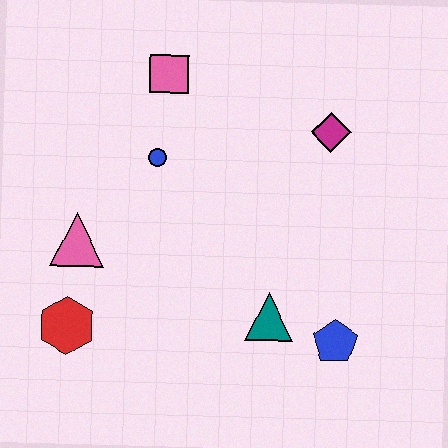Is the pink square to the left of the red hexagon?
No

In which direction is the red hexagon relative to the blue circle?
The red hexagon is below the blue circle.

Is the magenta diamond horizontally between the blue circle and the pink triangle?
No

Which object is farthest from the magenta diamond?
The red hexagon is farthest from the magenta diamond.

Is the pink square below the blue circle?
No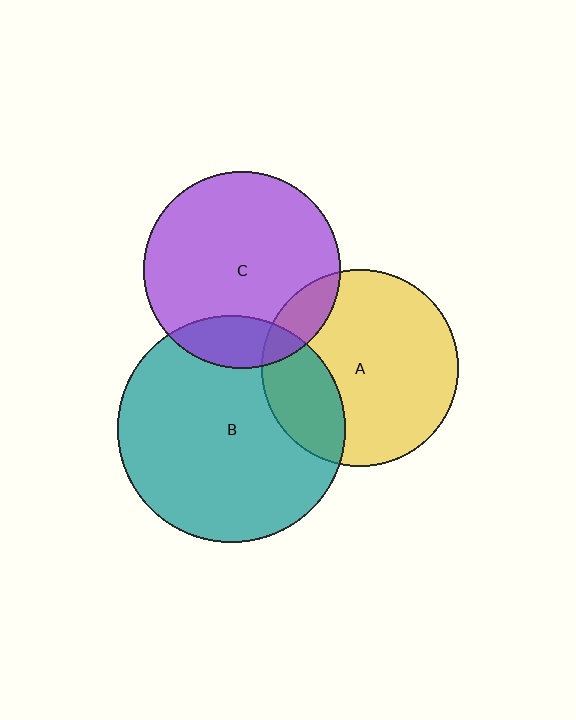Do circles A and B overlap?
Yes.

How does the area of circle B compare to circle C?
Approximately 1.3 times.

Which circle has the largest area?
Circle B (teal).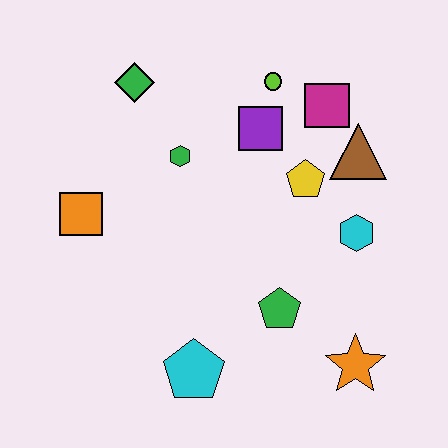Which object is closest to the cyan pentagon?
The green pentagon is closest to the cyan pentagon.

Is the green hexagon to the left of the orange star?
Yes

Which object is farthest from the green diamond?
The orange star is farthest from the green diamond.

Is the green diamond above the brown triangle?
Yes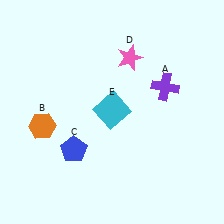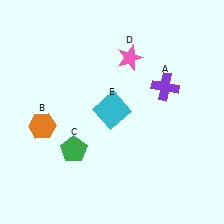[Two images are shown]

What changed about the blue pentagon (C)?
In Image 1, C is blue. In Image 2, it changed to green.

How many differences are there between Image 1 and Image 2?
There is 1 difference between the two images.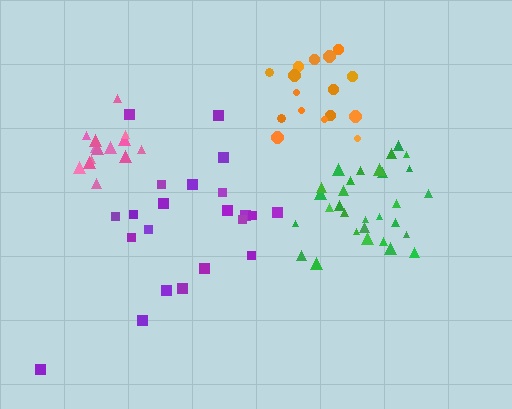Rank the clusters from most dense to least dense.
pink, green, orange, purple.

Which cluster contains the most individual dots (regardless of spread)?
Green (30).